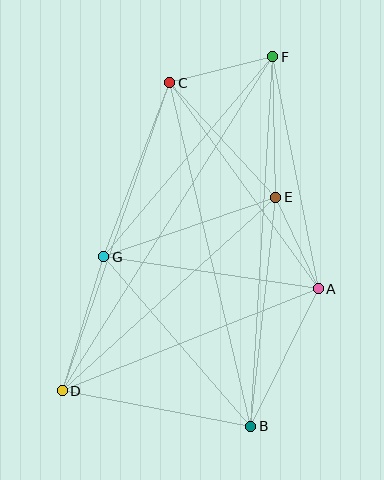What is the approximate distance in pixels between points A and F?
The distance between A and F is approximately 237 pixels.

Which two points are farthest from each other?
Points D and F are farthest from each other.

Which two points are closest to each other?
Points A and E are closest to each other.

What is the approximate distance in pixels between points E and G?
The distance between E and G is approximately 182 pixels.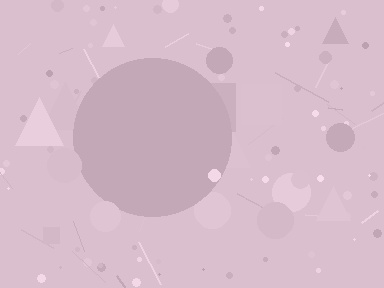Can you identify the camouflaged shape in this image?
The camouflaged shape is a circle.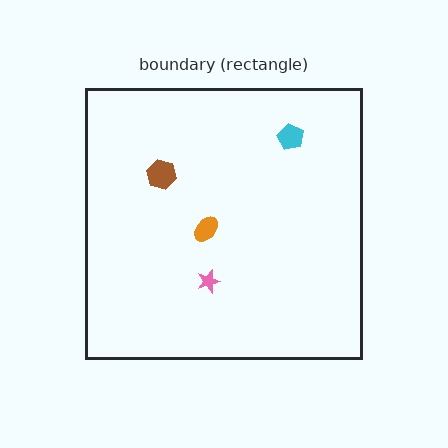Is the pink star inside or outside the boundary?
Inside.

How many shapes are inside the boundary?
4 inside, 0 outside.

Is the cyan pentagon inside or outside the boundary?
Inside.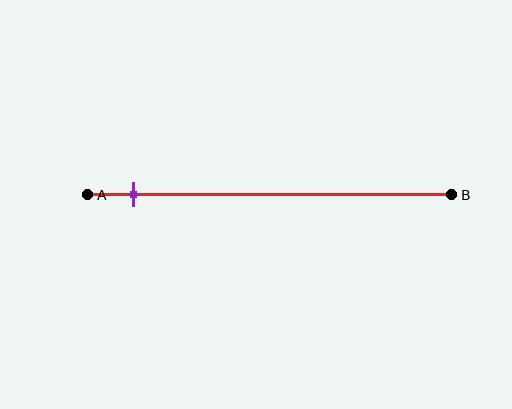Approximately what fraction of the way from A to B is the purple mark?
The purple mark is approximately 15% of the way from A to B.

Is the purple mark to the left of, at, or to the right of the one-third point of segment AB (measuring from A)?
The purple mark is to the left of the one-third point of segment AB.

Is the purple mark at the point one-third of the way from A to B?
No, the mark is at about 15% from A, not at the 33% one-third point.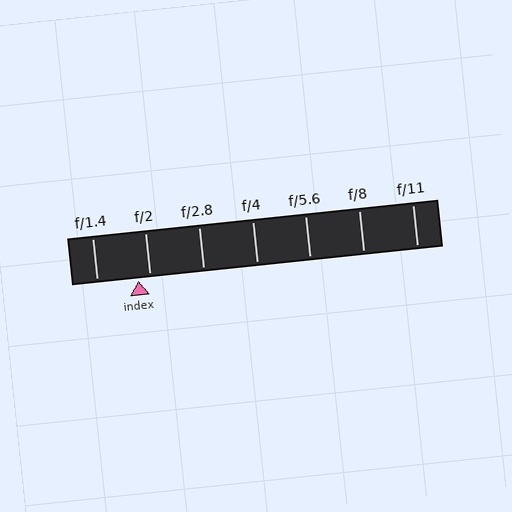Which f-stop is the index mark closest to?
The index mark is closest to f/2.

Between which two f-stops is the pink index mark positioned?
The index mark is between f/1.4 and f/2.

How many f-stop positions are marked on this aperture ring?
There are 7 f-stop positions marked.